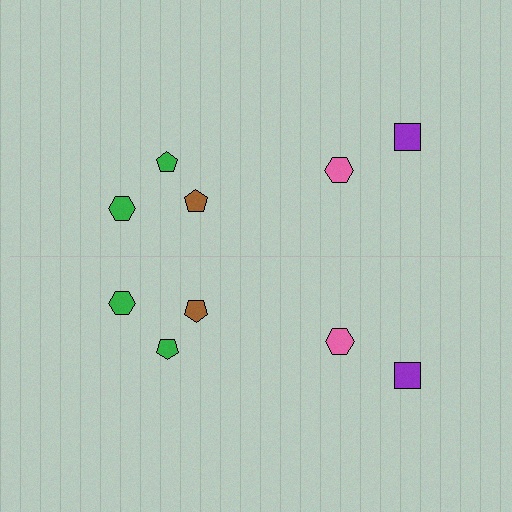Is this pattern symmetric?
Yes, this pattern has bilateral (reflection) symmetry.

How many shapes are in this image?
There are 10 shapes in this image.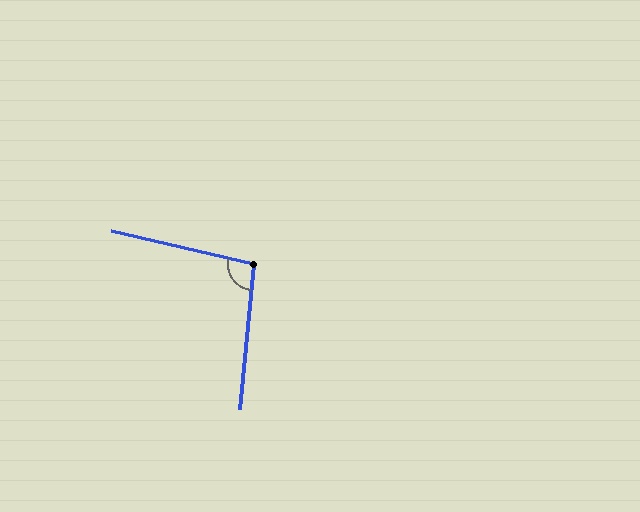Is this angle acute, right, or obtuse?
It is obtuse.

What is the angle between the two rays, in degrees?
Approximately 97 degrees.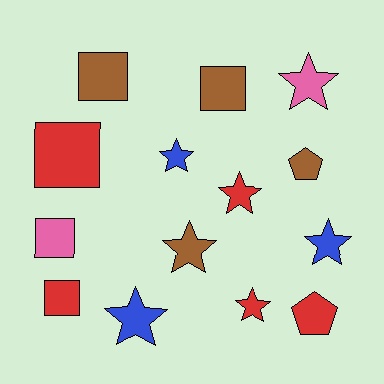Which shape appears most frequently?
Star, with 7 objects.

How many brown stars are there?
There is 1 brown star.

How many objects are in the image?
There are 14 objects.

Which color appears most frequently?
Red, with 5 objects.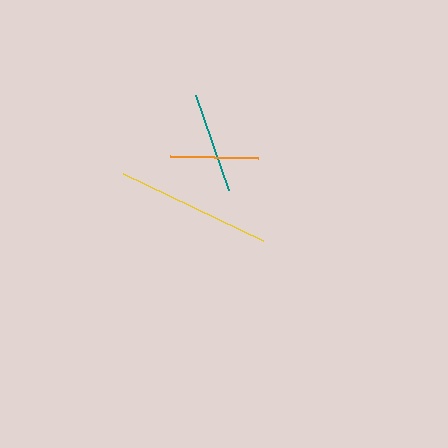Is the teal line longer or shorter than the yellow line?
The yellow line is longer than the teal line.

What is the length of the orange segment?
The orange segment is approximately 89 pixels long.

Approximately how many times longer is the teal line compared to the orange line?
The teal line is approximately 1.1 times the length of the orange line.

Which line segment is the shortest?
The orange line is the shortest at approximately 89 pixels.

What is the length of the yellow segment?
The yellow segment is approximately 155 pixels long.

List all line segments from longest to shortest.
From longest to shortest: yellow, teal, orange.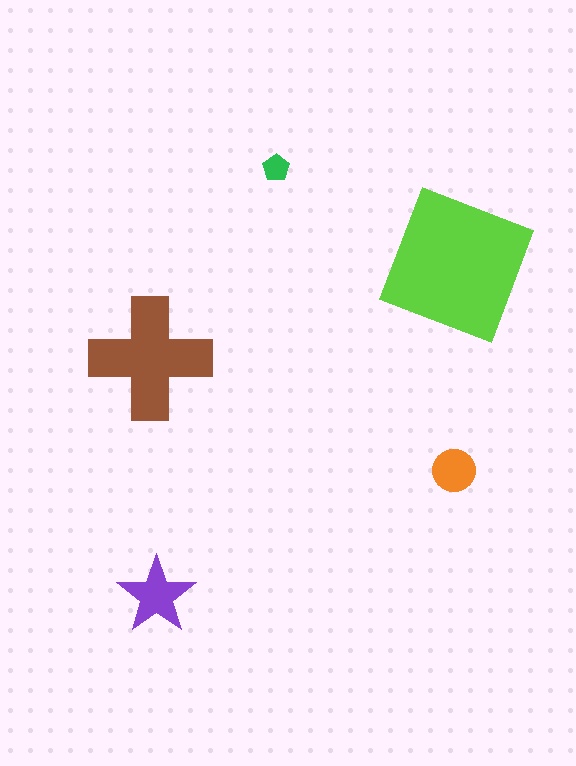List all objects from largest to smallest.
The lime square, the brown cross, the purple star, the orange circle, the green pentagon.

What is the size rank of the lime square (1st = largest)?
1st.